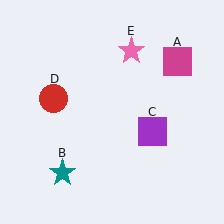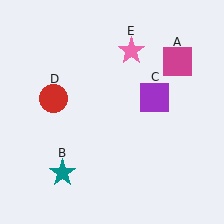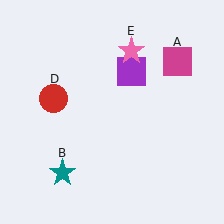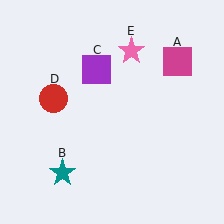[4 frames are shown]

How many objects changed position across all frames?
1 object changed position: purple square (object C).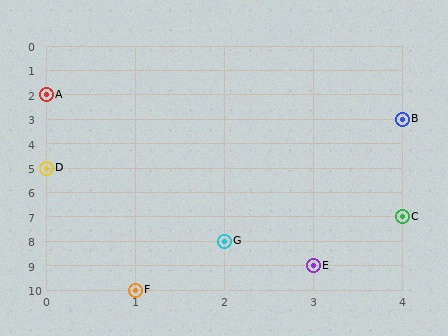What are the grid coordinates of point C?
Point C is at grid coordinates (4, 7).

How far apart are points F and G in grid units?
Points F and G are 1 column and 2 rows apart (about 2.2 grid units diagonally).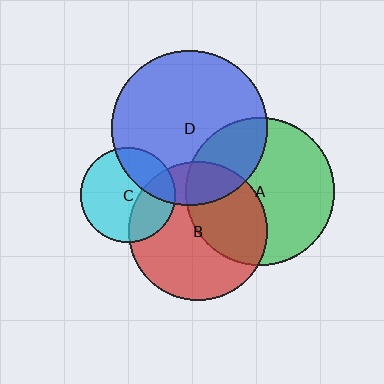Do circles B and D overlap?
Yes.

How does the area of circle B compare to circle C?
Approximately 2.2 times.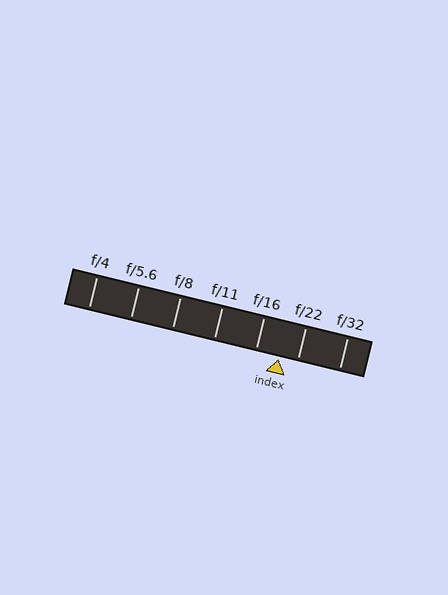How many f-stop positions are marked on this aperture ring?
There are 7 f-stop positions marked.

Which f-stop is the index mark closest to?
The index mark is closest to f/22.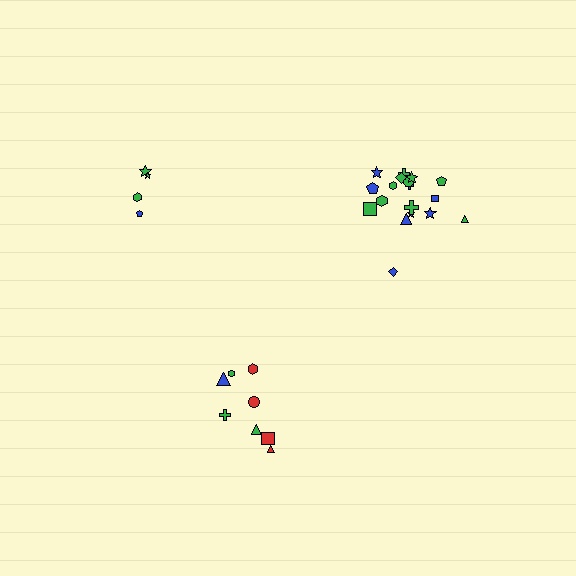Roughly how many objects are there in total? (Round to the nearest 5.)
Roughly 30 objects in total.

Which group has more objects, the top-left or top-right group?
The top-right group.